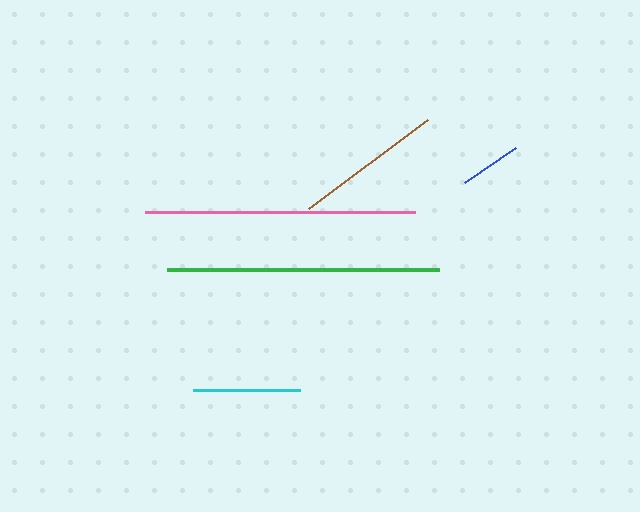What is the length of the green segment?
The green segment is approximately 272 pixels long.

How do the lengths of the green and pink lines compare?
The green and pink lines are approximately the same length.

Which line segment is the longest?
The green line is the longest at approximately 272 pixels.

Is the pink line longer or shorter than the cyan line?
The pink line is longer than the cyan line.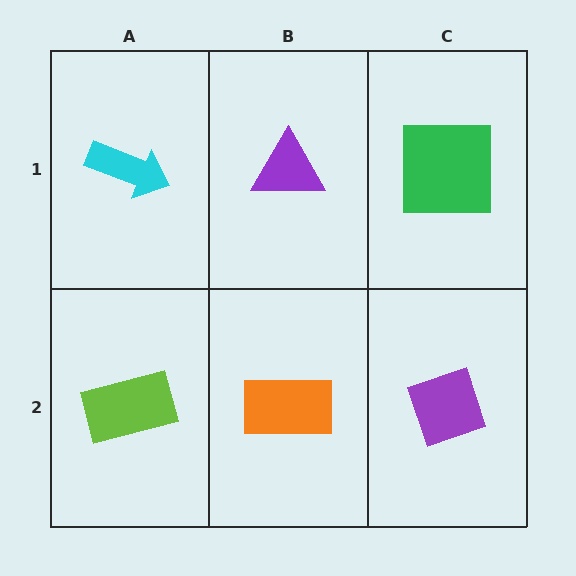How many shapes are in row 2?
3 shapes.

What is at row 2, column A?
A lime rectangle.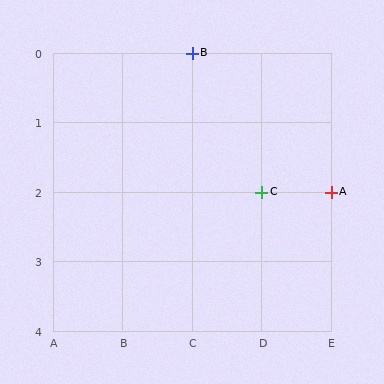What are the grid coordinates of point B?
Point B is at grid coordinates (C, 0).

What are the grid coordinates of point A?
Point A is at grid coordinates (E, 2).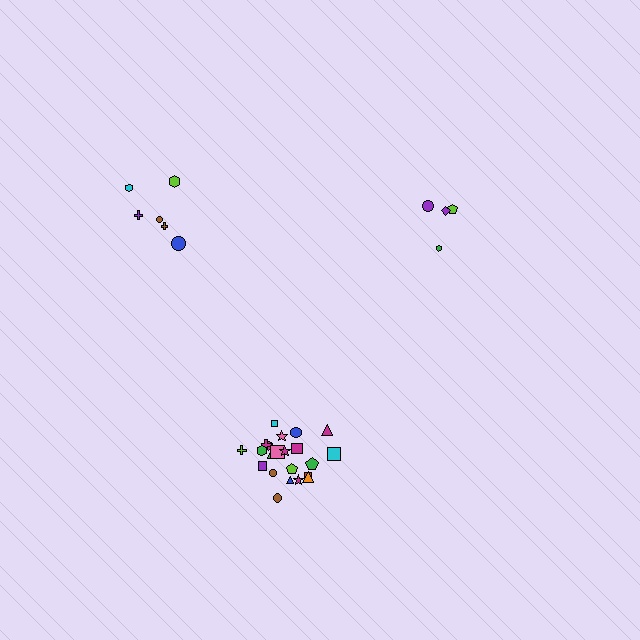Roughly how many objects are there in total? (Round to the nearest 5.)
Roughly 30 objects in total.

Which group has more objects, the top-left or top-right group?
The top-left group.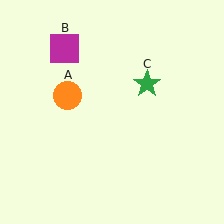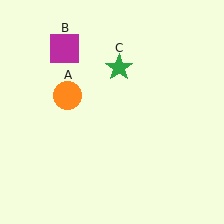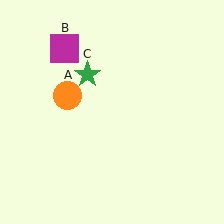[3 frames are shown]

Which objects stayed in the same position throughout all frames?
Orange circle (object A) and magenta square (object B) remained stationary.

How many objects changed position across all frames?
1 object changed position: green star (object C).